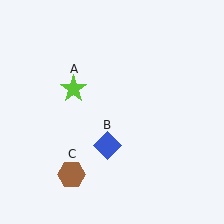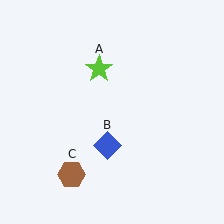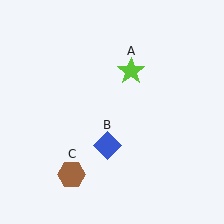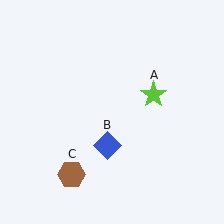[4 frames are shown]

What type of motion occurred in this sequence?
The lime star (object A) rotated clockwise around the center of the scene.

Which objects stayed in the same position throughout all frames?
Blue diamond (object B) and brown hexagon (object C) remained stationary.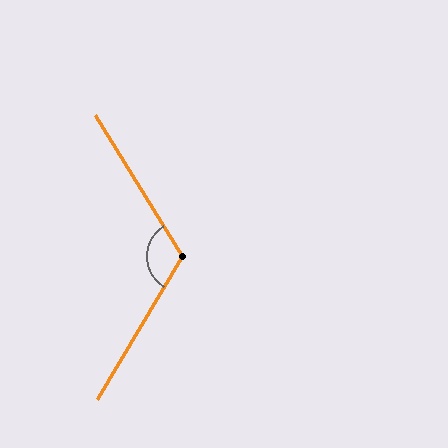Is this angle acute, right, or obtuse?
It is obtuse.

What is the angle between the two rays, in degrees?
Approximately 118 degrees.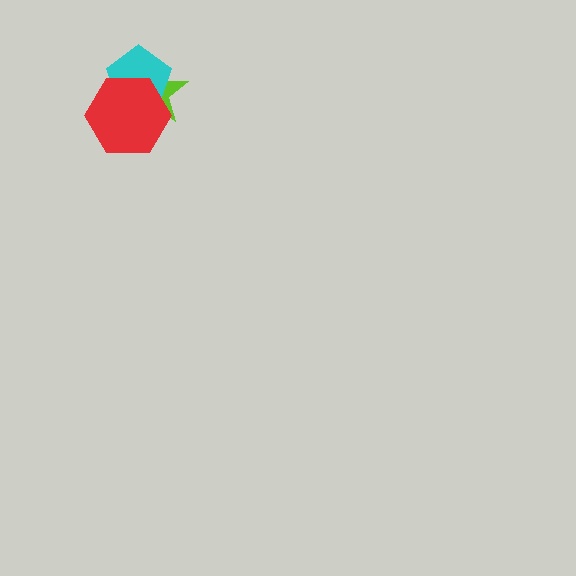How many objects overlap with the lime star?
2 objects overlap with the lime star.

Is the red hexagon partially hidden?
No, no other shape covers it.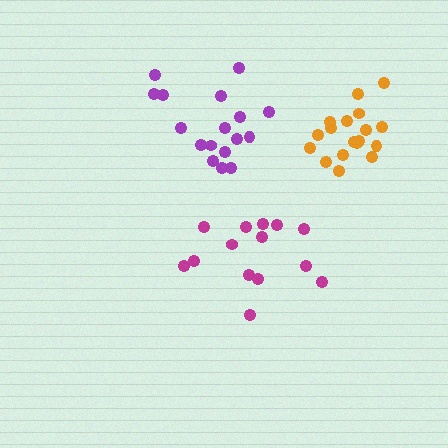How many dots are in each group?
Group 1: 17 dots, Group 2: 15 dots, Group 3: 18 dots (50 total).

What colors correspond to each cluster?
The clusters are colored: purple, magenta, orange.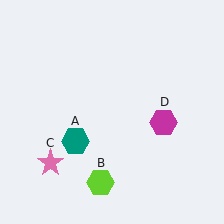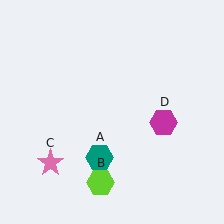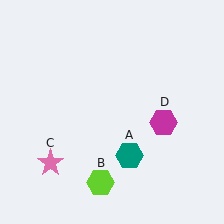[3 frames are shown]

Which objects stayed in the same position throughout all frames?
Lime hexagon (object B) and pink star (object C) and magenta hexagon (object D) remained stationary.